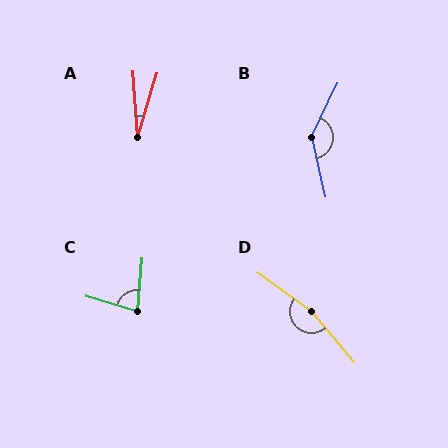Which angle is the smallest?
A, at approximately 20 degrees.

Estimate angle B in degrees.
Approximately 142 degrees.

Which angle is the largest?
D, at approximately 166 degrees.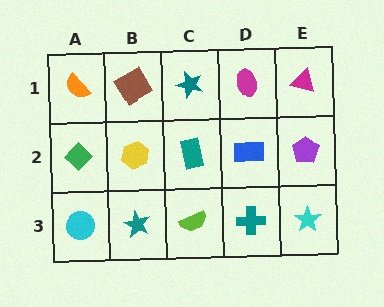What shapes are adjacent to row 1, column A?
A green diamond (row 2, column A), a brown diamond (row 1, column B).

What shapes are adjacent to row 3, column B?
A yellow hexagon (row 2, column B), a cyan circle (row 3, column A), a lime semicircle (row 3, column C).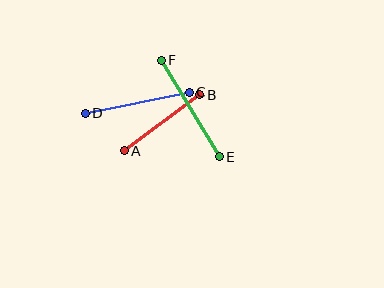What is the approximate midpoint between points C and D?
The midpoint is at approximately (137, 103) pixels.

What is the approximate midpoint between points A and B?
The midpoint is at approximately (162, 123) pixels.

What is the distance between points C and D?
The distance is approximately 106 pixels.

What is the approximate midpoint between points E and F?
The midpoint is at approximately (190, 109) pixels.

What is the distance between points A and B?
The distance is approximately 94 pixels.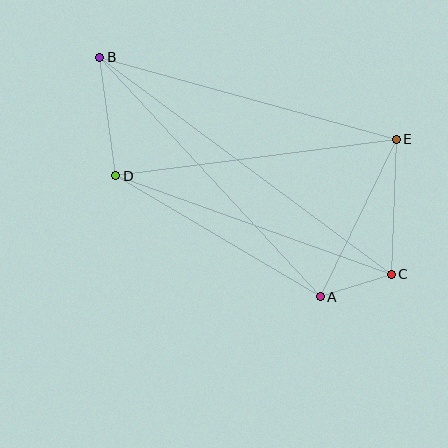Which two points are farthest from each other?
Points B and C are farthest from each other.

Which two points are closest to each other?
Points A and C are closest to each other.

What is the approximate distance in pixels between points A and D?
The distance between A and D is approximately 238 pixels.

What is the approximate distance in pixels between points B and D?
The distance between B and D is approximately 120 pixels.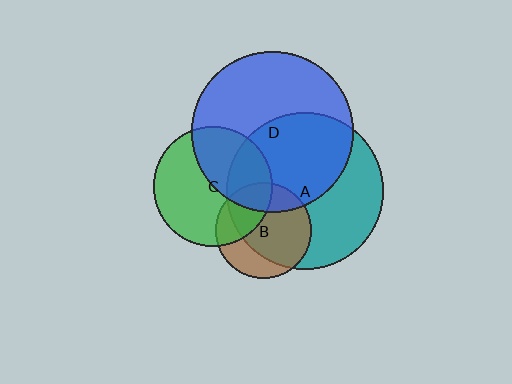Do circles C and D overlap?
Yes.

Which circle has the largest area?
Circle D (blue).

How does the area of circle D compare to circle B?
Approximately 2.9 times.